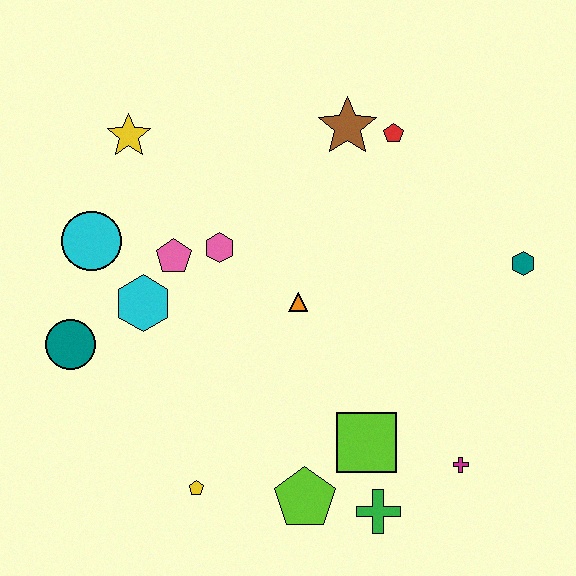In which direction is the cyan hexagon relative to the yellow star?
The cyan hexagon is below the yellow star.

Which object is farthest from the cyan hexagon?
The teal hexagon is farthest from the cyan hexagon.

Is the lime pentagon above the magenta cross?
No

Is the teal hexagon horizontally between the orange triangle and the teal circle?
No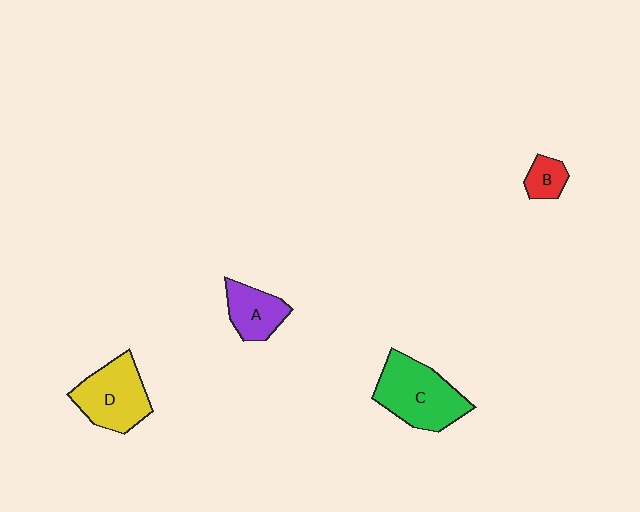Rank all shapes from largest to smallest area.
From largest to smallest: C (green), D (yellow), A (purple), B (red).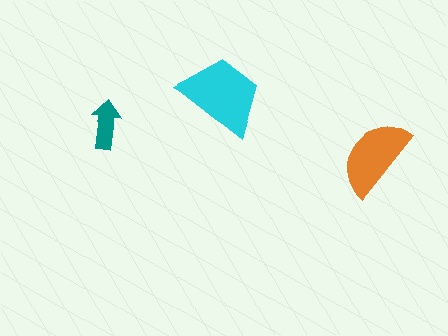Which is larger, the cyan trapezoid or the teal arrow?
The cyan trapezoid.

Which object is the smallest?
The teal arrow.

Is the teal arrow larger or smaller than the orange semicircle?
Smaller.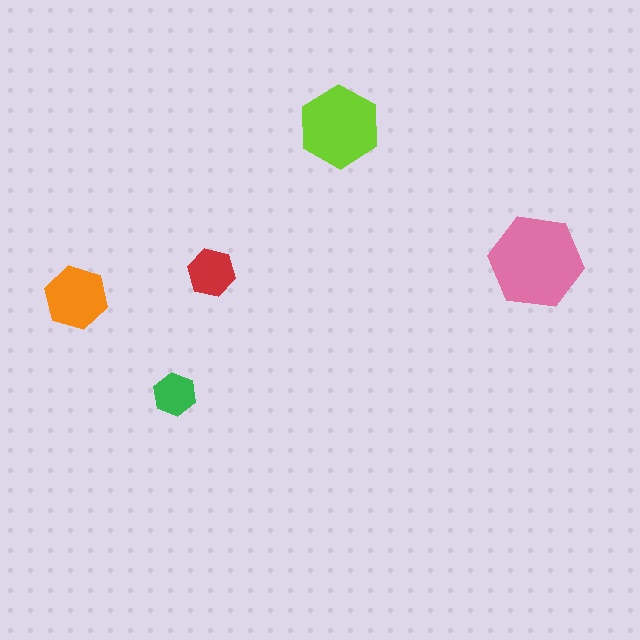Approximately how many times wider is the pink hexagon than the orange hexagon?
About 1.5 times wider.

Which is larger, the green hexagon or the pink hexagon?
The pink one.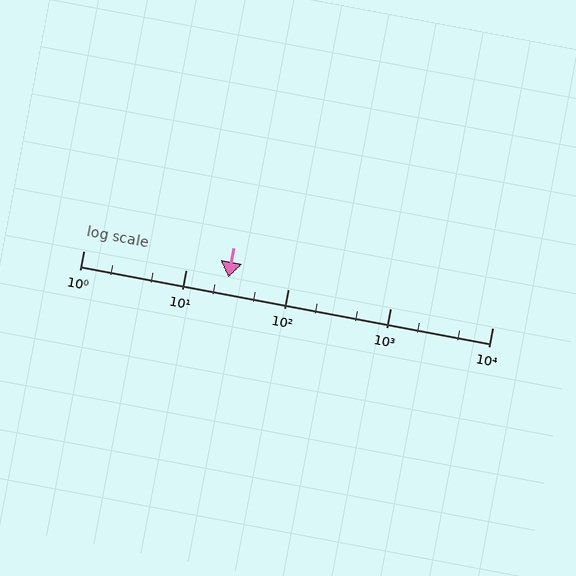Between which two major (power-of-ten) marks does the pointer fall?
The pointer is between 10 and 100.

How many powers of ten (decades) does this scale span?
The scale spans 4 decades, from 1 to 10000.